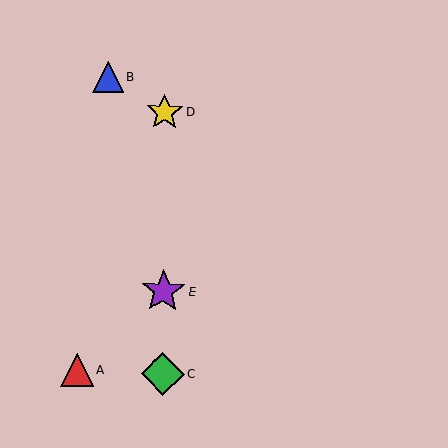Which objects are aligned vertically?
Objects C, D, E are aligned vertically.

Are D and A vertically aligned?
No, D is at x≈165 and A is at x≈77.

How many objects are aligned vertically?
3 objects (C, D, E) are aligned vertically.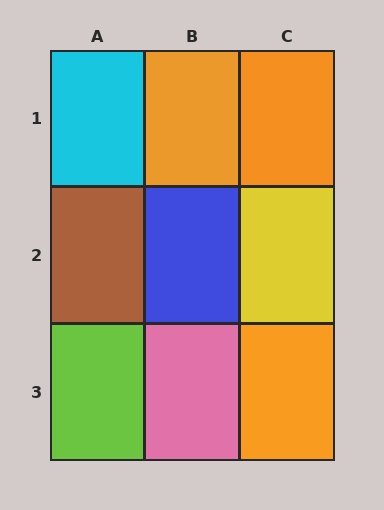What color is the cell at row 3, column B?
Pink.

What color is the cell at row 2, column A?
Brown.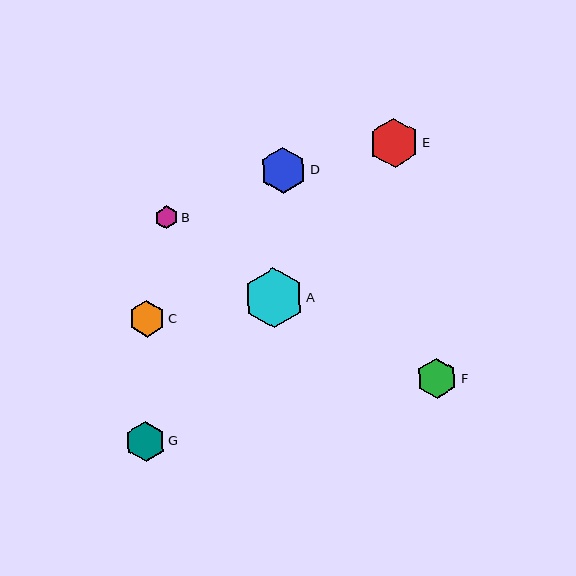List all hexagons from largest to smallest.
From largest to smallest: A, E, D, F, G, C, B.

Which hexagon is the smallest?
Hexagon B is the smallest with a size of approximately 23 pixels.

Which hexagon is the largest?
Hexagon A is the largest with a size of approximately 60 pixels.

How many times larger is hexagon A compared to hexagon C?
Hexagon A is approximately 1.6 times the size of hexagon C.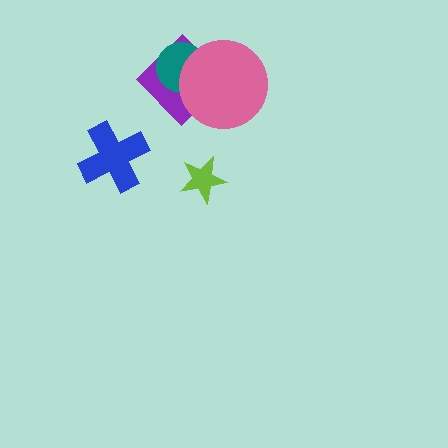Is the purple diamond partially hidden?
Yes, it is partially covered by another shape.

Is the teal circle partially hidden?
Yes, it is partially covered by another shape.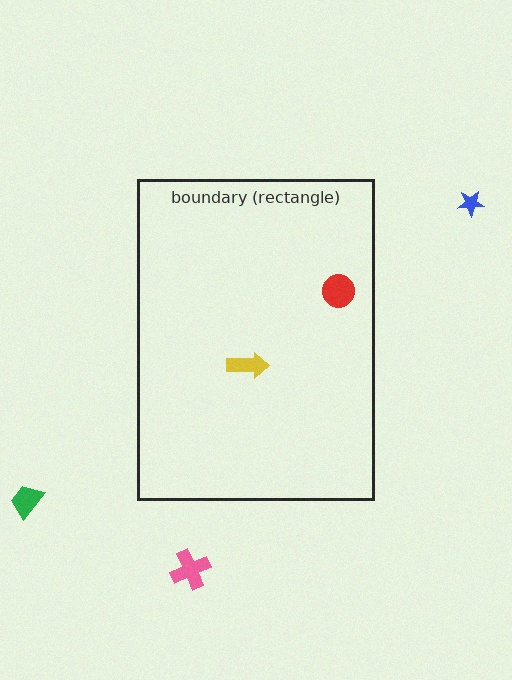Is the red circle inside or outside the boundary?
Inside.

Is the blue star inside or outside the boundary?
Outside.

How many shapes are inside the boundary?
2 inside, 3 outside.